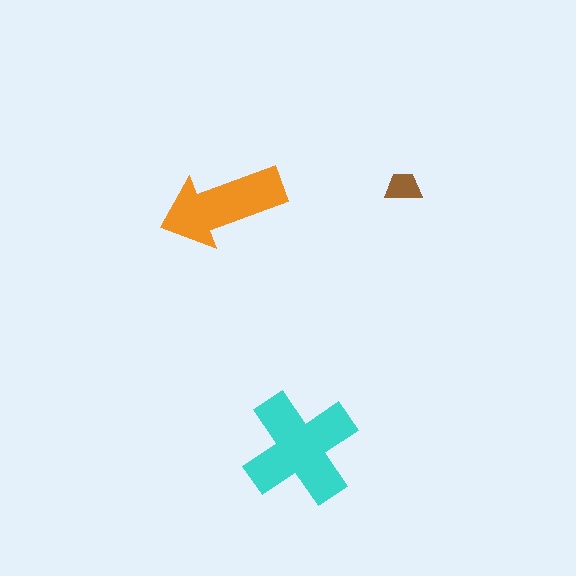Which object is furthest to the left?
The orange arrow is leftmost.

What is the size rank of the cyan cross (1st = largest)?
1st.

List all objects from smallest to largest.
The brown trapezoid, the orange arrow, the cyan cross.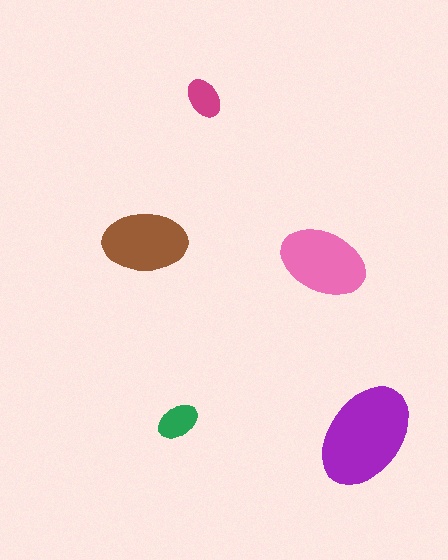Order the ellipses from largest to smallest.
the purple one, the pink one, the brown one, the green one, the magenta one.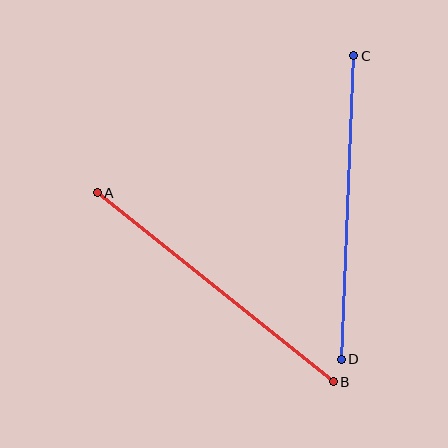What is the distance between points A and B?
The distance is approximately 302 pixels.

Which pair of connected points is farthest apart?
Points C and D are farthest apart.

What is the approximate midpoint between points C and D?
The midpoint is at approximately (347, 207) pixels.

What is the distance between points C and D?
The distance is approximately 304 pixels.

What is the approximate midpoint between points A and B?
The midpoint is at approximately (215, 287) pixels.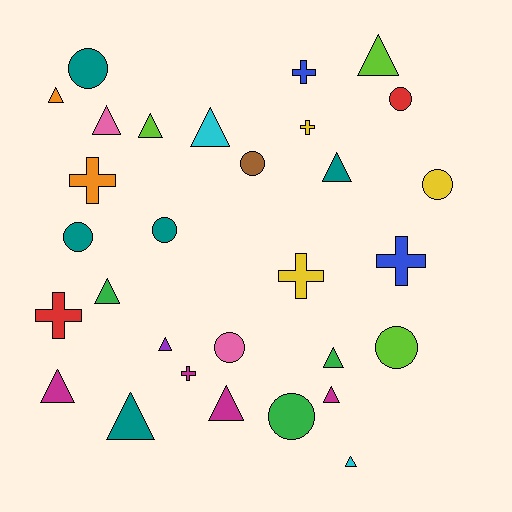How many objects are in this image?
There are 30 objects.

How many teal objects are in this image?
There are 5 teal objects.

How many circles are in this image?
There are 9 circles.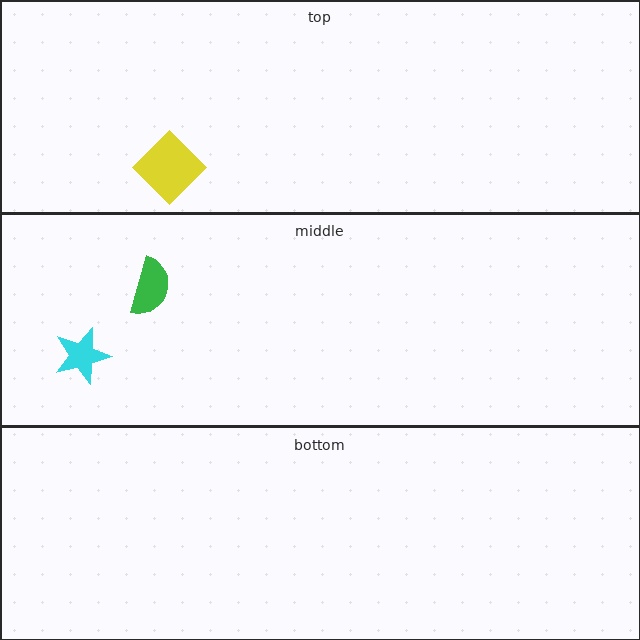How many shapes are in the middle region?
2.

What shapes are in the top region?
The yellow diamond.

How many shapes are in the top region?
1.